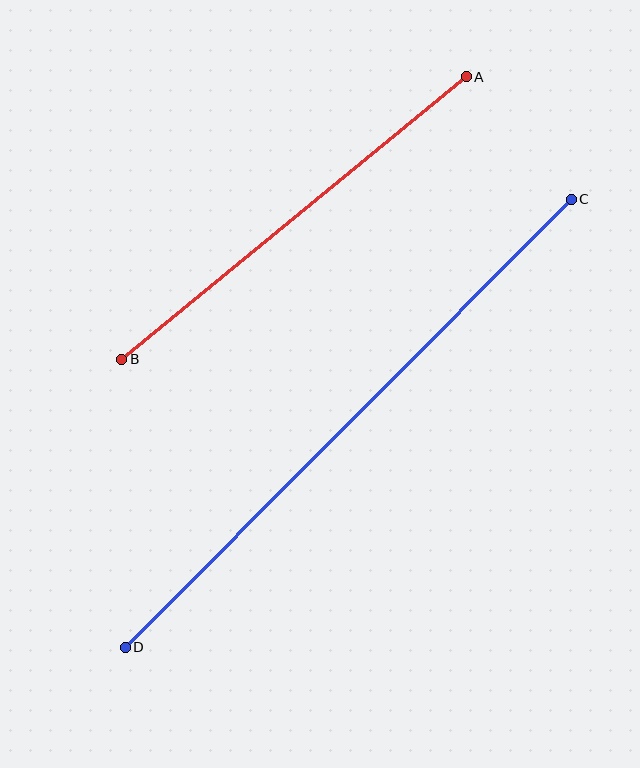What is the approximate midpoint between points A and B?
The midpoint is at approximately (294, 218) pixels.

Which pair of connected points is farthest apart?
Points C and D are farthest apart.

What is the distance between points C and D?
The distance is approximately 632 pixels.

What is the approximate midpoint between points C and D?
The midpoint is at approximately (348, 423) pixels.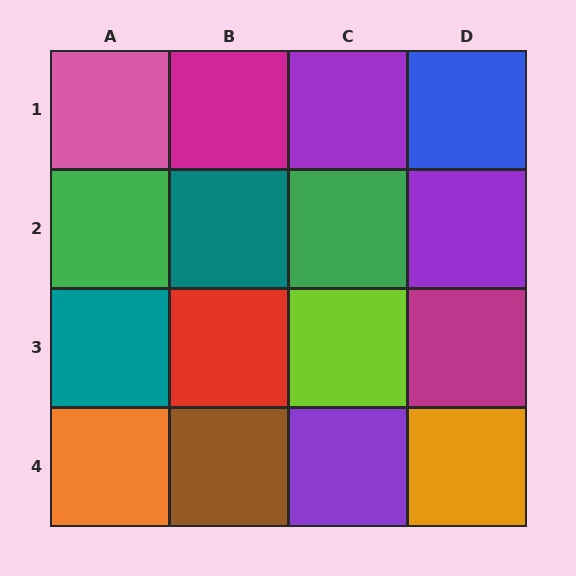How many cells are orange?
2 cells are orange.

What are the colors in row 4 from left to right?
Orange, brown, purple, orange.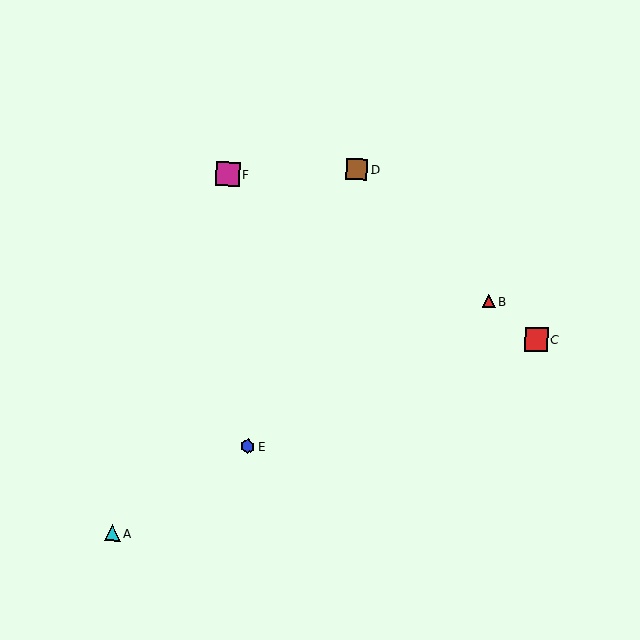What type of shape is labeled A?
Shape A is a cyan triangle.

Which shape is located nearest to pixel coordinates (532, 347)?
The red square (labeled C) at (536, 340) is nearest to that location.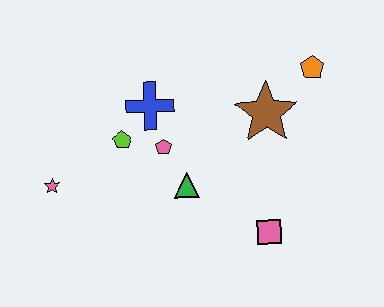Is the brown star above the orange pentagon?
No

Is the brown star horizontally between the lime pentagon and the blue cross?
No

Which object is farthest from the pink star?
The orange pentagon is farthest from the pink star.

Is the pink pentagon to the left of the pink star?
No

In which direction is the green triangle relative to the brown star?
The green triangle is to the left of the brown star.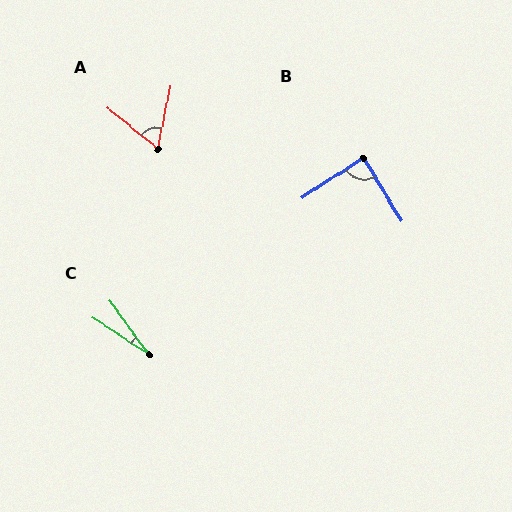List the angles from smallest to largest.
C (20°), A (62°), B (88°).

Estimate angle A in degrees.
Approximately 62 degrees.